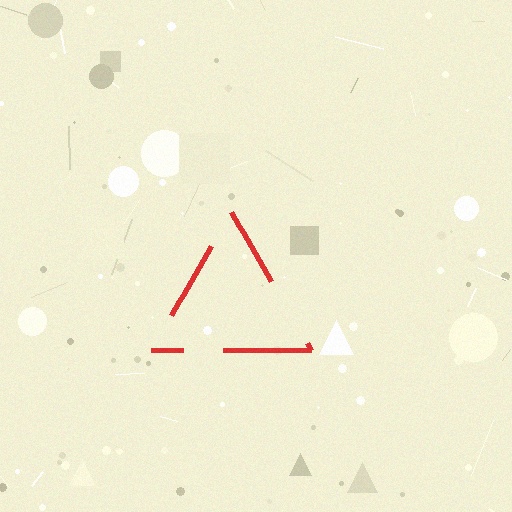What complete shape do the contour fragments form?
The contour fragments form a triangle.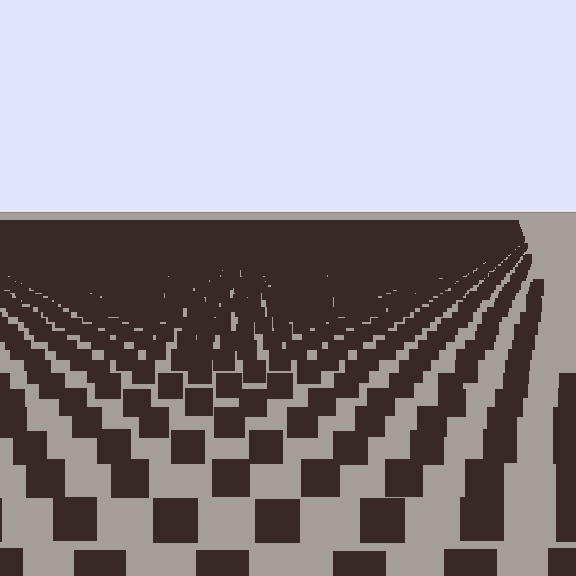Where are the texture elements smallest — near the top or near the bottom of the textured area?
Near the top.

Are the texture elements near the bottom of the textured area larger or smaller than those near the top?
Larger. Near the bottom, elements are closer to the viewer and appear at a bigger on-screen size.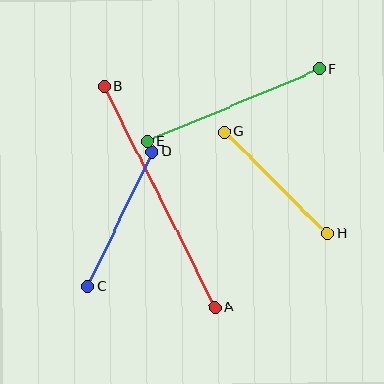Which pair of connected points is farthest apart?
Points A and B are farthest apart.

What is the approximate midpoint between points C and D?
The midpoint is at approximately (120, 219) pixels.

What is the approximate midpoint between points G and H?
The midpoint is at approximately (276, 183) pixels.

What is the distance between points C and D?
The distance is approximately 149 pixels.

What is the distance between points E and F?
The distance is approximately 186 pixels.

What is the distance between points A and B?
The distance is approximately 247 pixels.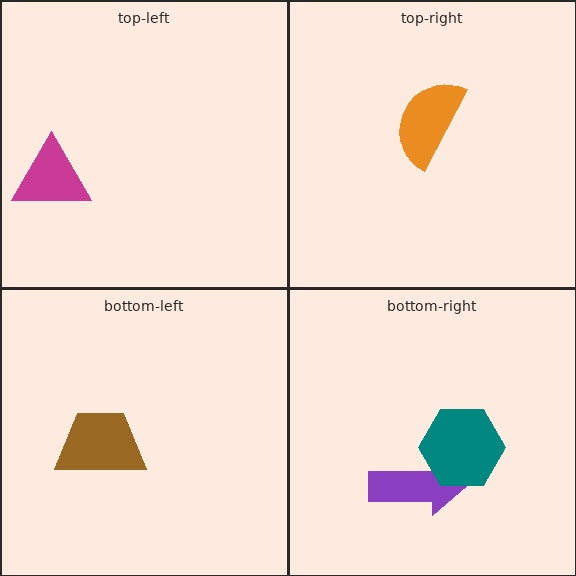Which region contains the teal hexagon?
The bottom-right region.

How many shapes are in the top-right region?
1.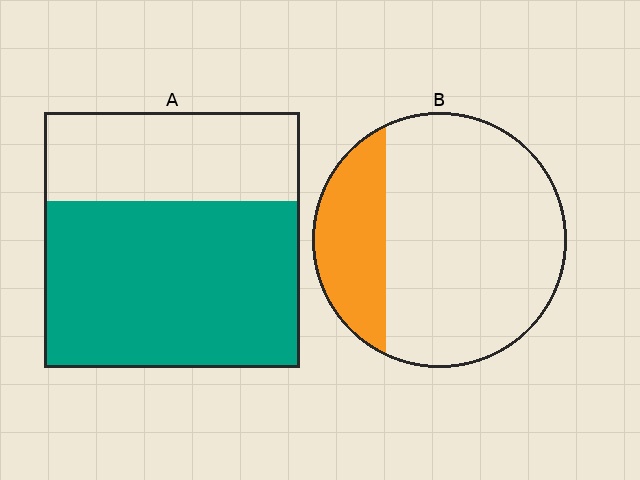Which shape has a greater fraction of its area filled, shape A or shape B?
Shape A.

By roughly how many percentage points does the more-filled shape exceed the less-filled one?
By roughly 40 percentage points (A over B).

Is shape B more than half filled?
No.